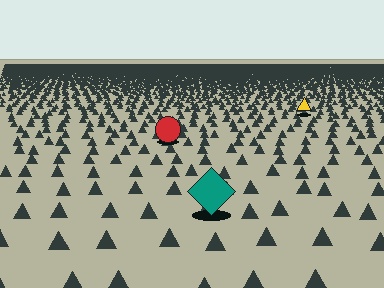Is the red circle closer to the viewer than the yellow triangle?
Yes. The red circle is closer — you can tell from the texture gradient: the ground texture is coarser near it.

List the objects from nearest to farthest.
From nearest to farthest: the teal diamond, the red circle, the yellow triangle.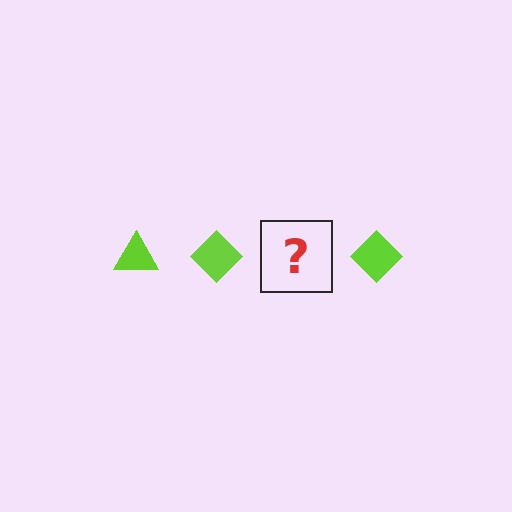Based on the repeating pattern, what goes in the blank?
The blank should be a lime triangle.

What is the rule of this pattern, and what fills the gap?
The rule is that the pattern cycles through triangle, diamond shapes in lime. The gap should be filled with a lime triangle.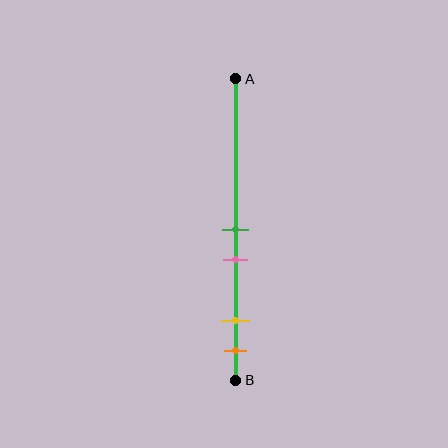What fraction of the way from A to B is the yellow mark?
The yellow mark is approximately 80% (0.8) of the way from A to B.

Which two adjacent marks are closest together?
The green and pink marks are the closest adjacent pair.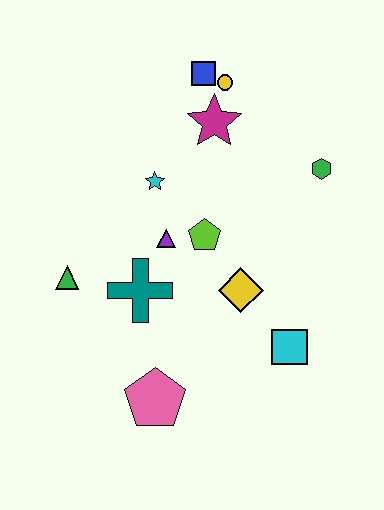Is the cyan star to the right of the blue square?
No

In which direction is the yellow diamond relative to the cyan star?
The yellow diamond is below the cyan star.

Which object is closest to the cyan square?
The yellow diamond is closest to the cyan square.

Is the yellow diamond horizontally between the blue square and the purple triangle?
No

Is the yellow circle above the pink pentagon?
Yes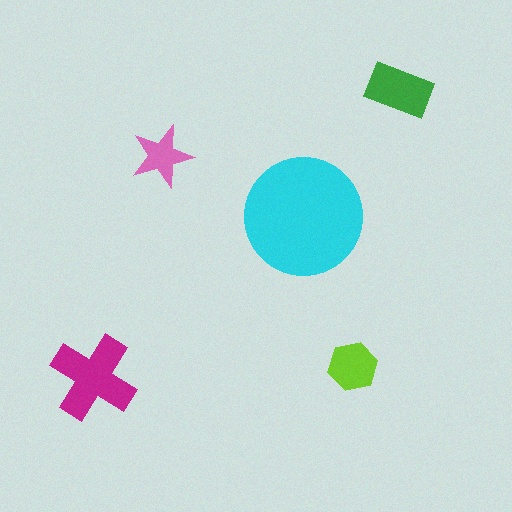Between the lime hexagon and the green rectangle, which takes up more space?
The green rectangle.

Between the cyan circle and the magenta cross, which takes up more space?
The cyan circle.